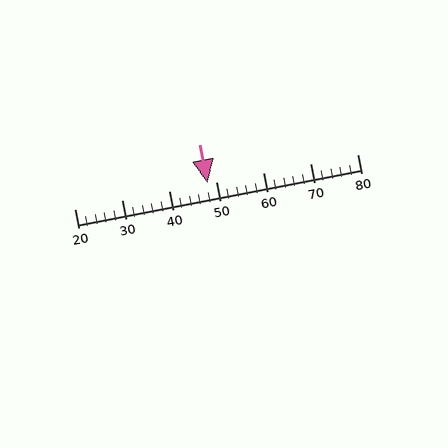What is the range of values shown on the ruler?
The ruler shows values from 20 to 80.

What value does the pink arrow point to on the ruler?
The pink arrow points to approximately 48.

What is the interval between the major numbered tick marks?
The major tick marks are spaced 10 units apart.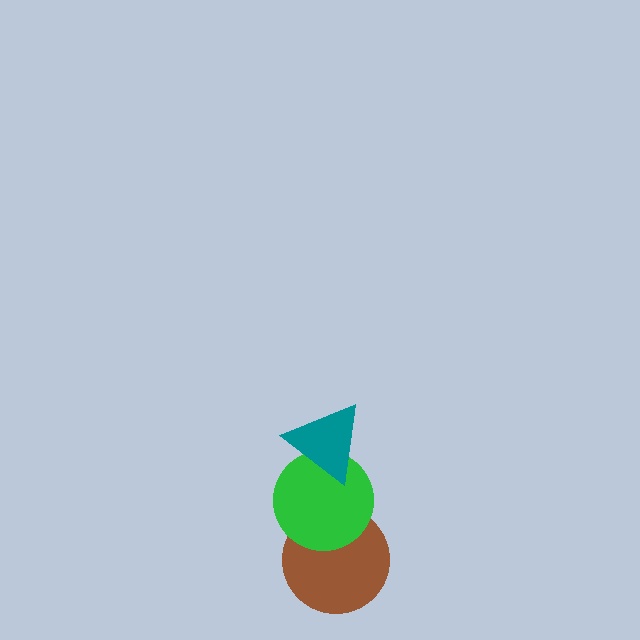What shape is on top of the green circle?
The teal triangle is on top of the green circle.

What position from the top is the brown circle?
The brown circle is 3rd from the top.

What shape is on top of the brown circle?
The green circle is on top of the brown circle.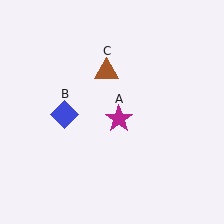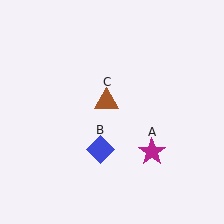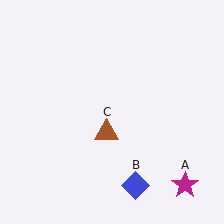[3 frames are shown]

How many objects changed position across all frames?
3 objects changed position: magenta star (object A), blue diamond (object B), brown triangle (object C).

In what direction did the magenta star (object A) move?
The magenta star (object A) moved down and to the right.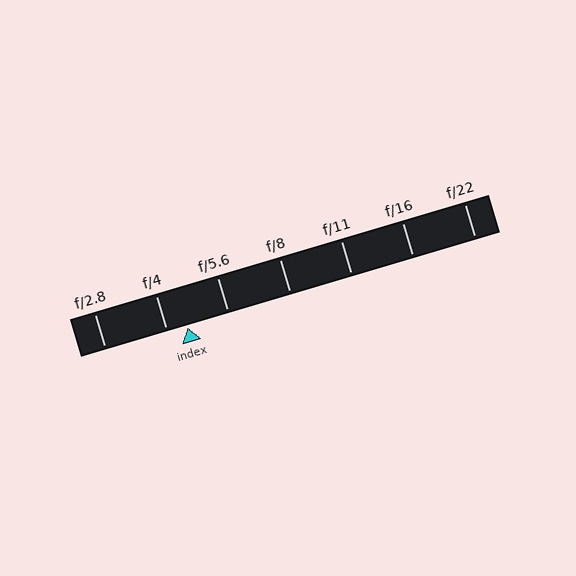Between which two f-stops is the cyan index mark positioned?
The index mark is between f/4 and f/5.6.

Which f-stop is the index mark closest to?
The index mark is closest to f/4.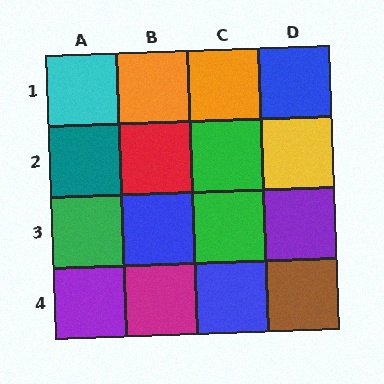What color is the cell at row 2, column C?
Green.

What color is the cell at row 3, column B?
Blue.